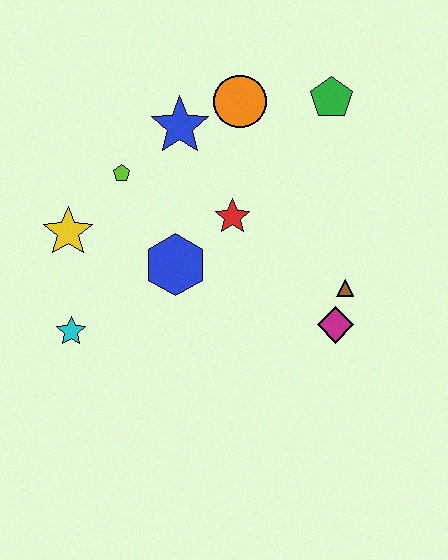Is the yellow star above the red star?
No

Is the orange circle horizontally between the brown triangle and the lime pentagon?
Yes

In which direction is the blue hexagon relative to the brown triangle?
The blue hexagon is to the left of the brown triangle.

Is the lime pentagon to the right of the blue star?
No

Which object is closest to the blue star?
The orange circle is closest to the blue star.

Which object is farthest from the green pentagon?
The cyan star is farthest from the green pentagon.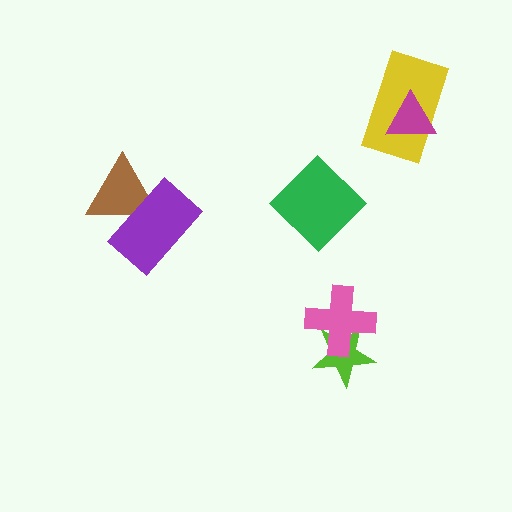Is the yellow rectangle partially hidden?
Yes, it is partially covered by another shape.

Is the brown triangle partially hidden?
Yes, it is partially covered by another shape.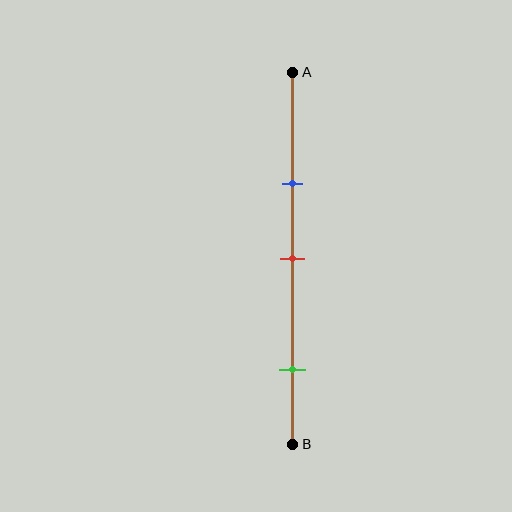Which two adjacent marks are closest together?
The blue and red marks are the closest adjacent pair.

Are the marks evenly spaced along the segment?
No, the marks are not evenly spaced.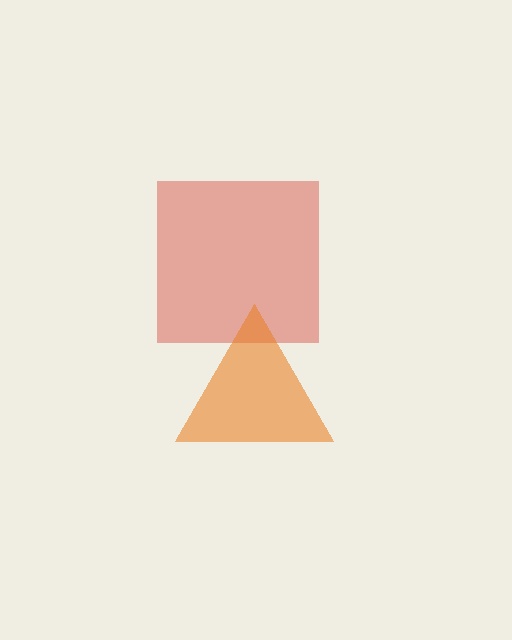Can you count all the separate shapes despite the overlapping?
Yes, there are 2 separate shapes.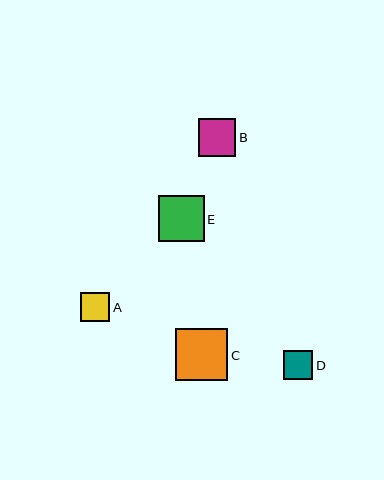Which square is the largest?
Square C is the largest with a size of approximately 52 pixels.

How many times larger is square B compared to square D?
Square B is approximately 1.3 times the size of square D.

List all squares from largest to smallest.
From largest to smallest: C, E, B, A, D.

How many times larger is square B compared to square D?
Square B is approximately 1.3 times the size of square D.